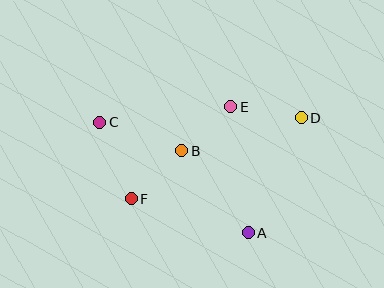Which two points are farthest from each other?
Points C and D are farthest from each other.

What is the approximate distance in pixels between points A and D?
The distance between A and D is approximately 126 pixels.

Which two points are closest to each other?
Points B and E are closest to each other.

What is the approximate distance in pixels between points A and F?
The distance between A and F is approximately 122 pixels.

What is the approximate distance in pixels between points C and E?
The distance between C and E is approximately 132 pixels.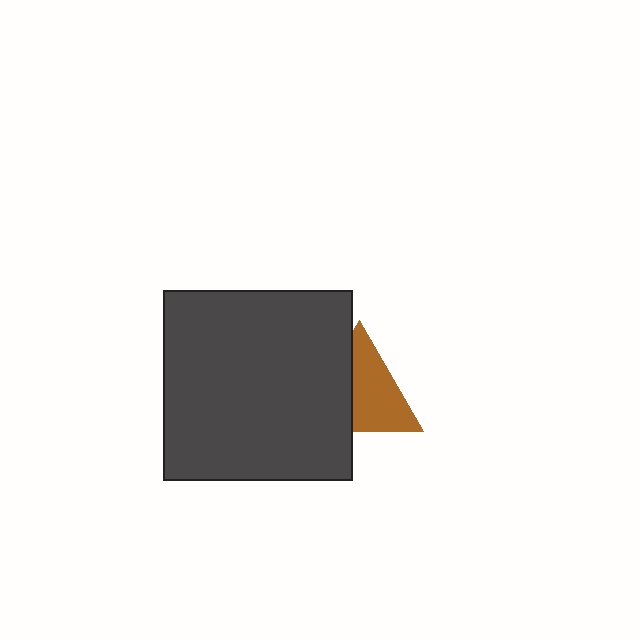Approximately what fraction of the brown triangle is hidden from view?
Roughly 42% of the brown triangle is hidden behind the dark gray square.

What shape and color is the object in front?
The object in front is a dark gray square.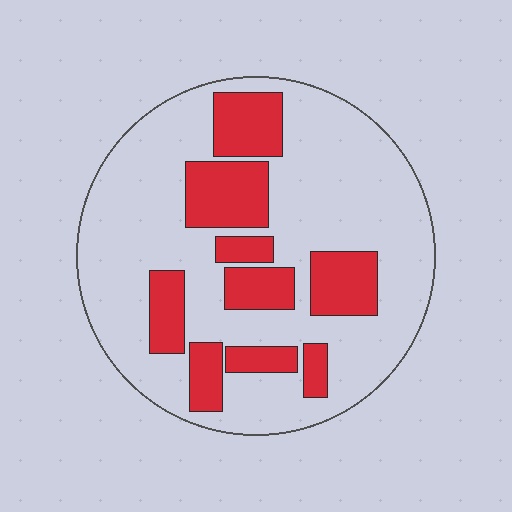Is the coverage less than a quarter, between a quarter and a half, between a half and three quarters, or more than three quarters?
Between a quarter and a half.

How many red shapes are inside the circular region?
9.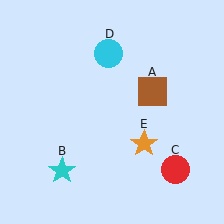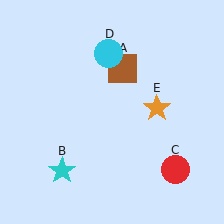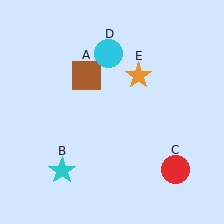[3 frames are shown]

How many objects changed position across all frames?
2 objects changed position: brown square (object A), orange star (object E).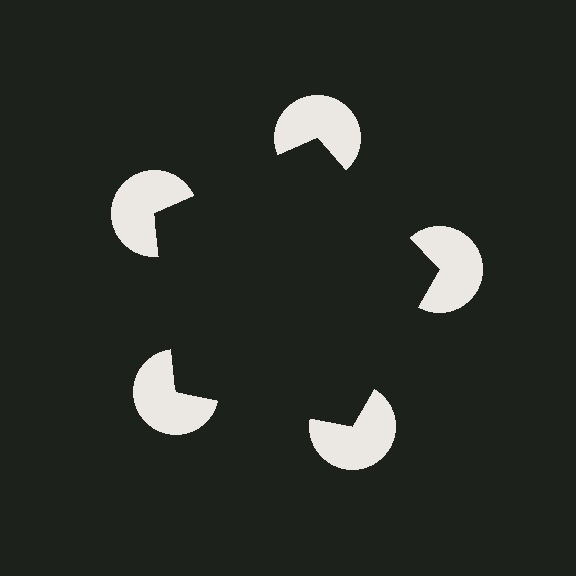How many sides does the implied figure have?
5 sides.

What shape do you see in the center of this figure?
An illusory pentagon — its edges are inferred from the aligned wedge cuts in the pac-man discs, not physically drawn.